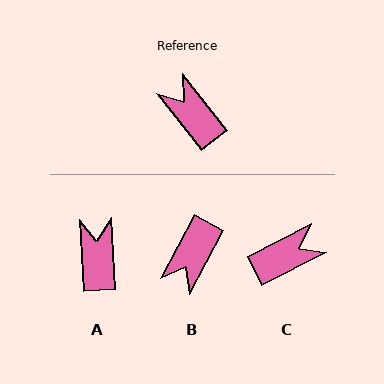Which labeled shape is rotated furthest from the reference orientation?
B, about 114 degrees away.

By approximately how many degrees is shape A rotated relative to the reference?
Approximately 35 degrees clockwise.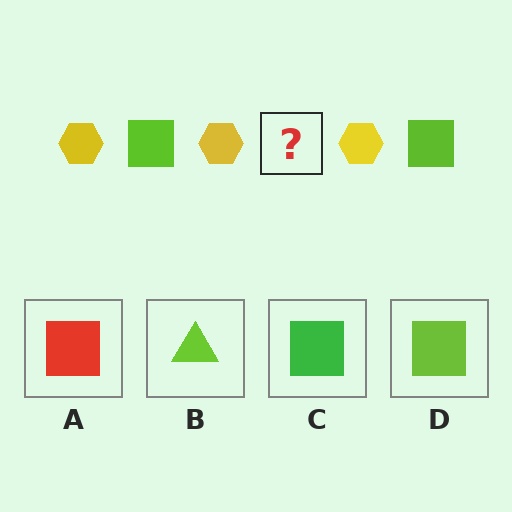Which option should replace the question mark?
Option D.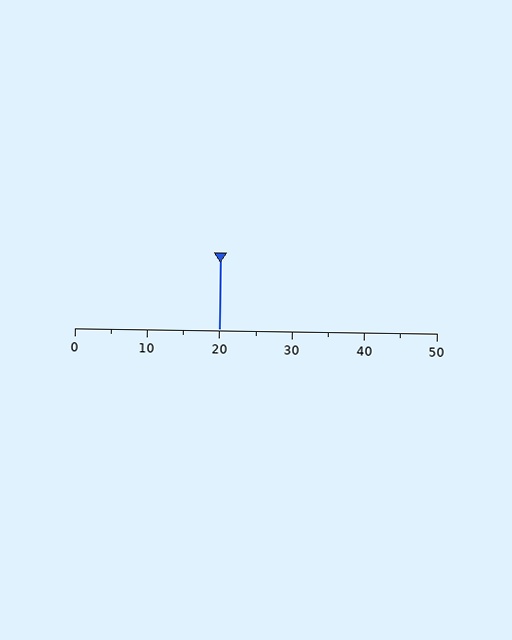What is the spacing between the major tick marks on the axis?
The major ticks are spaced 10 apart.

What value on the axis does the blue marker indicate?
The marker indicates approximately 20.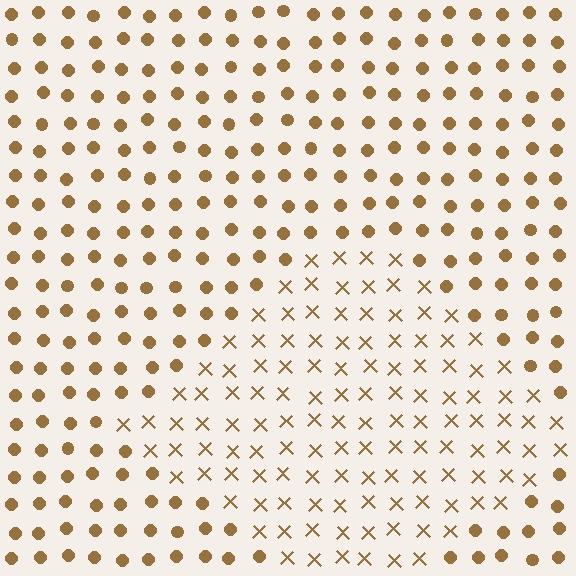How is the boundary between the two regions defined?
The boundary is defined by a change in element shape: X marks inside vs. circles outside. All elements share the same color and spacing.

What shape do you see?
I see a diamond.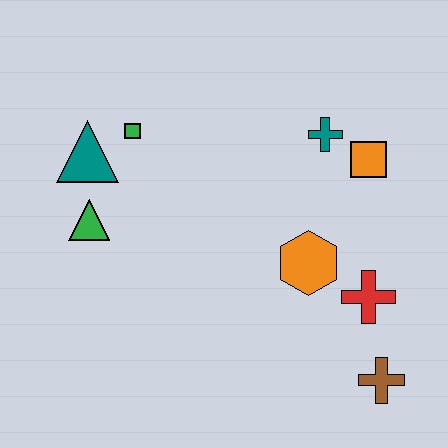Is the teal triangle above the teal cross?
No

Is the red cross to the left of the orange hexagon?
No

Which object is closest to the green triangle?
The teal triangle is closest to the green triangle.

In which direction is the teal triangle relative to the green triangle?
The teal triangle is above the green triangle.